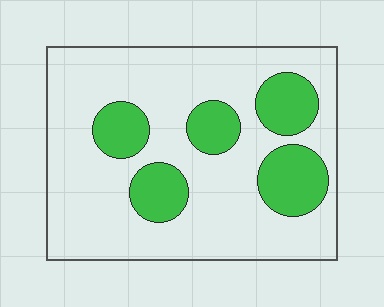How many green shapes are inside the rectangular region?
5.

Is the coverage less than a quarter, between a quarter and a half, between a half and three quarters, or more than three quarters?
Less than a quarter.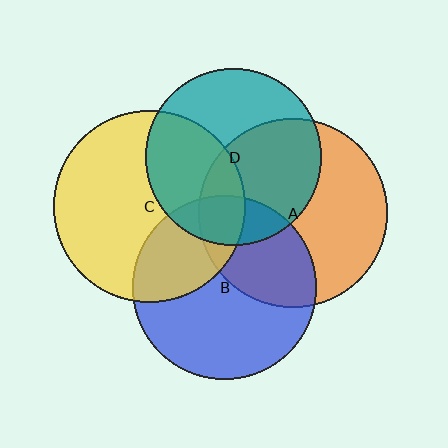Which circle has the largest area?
Circle C (yellow).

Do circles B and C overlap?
Yes.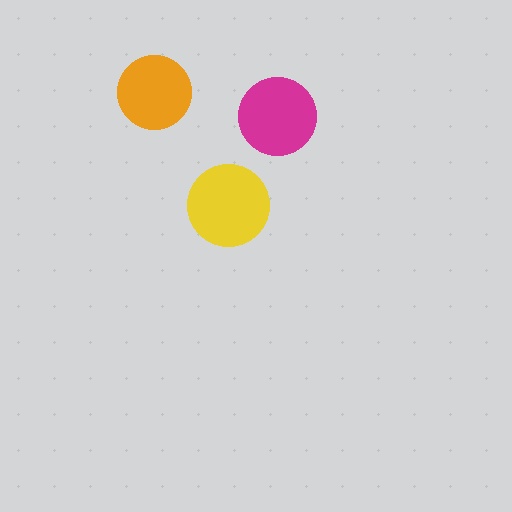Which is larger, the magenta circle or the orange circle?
The magenta one.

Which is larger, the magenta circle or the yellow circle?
The yellow one.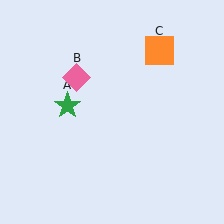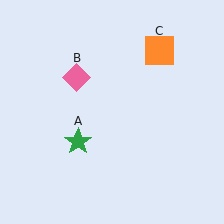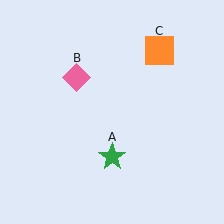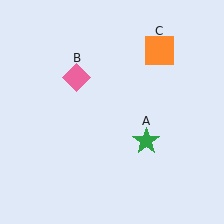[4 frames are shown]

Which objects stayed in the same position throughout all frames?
Pink diamond (object B) and orange square (object C) remained stationary.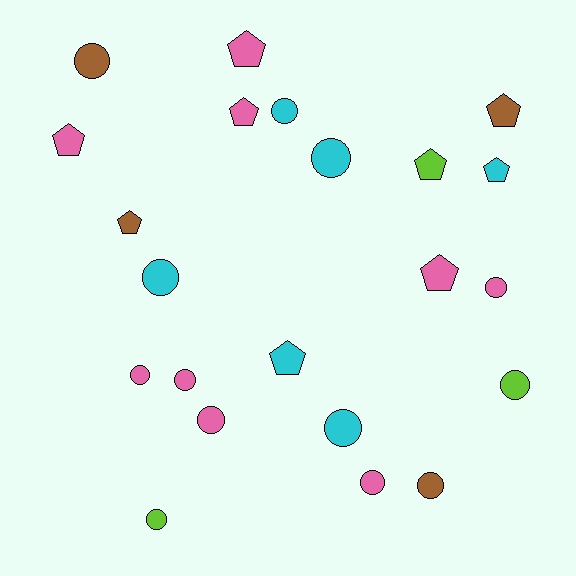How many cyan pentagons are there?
There are 2 cyan pentagons.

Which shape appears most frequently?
Circle, with 13 objects.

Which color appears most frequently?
Pink, with 9 objects.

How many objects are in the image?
There are 22 objects.